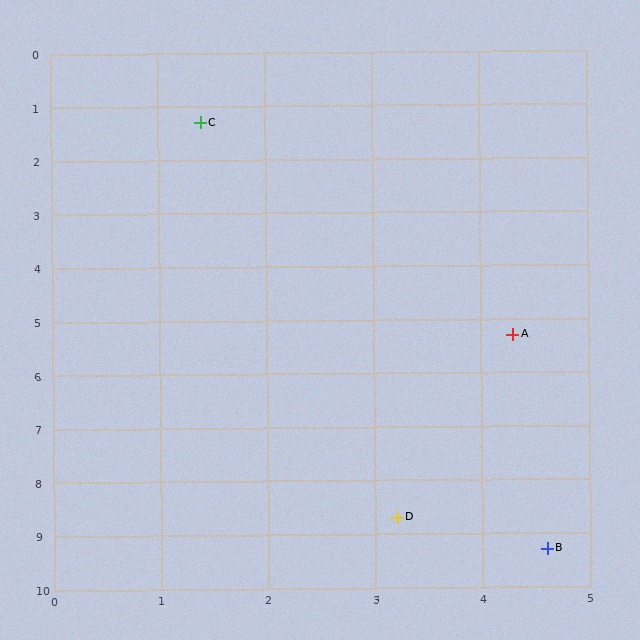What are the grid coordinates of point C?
Point C is at approximately (1.4, 1.3).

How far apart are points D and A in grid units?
Points D and A are about 3.6 grid units apart.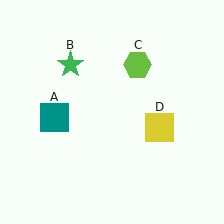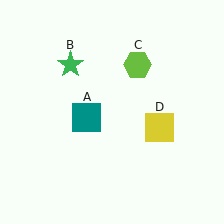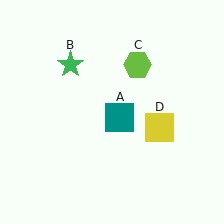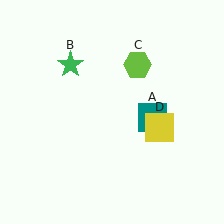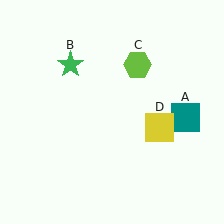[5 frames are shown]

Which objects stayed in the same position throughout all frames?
Green star (object B) and lime hexagon (object C) and yellow square (object D) remained stationary.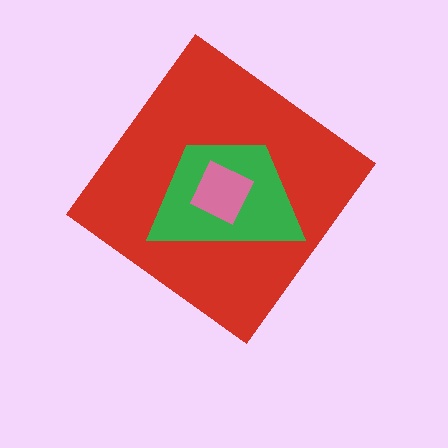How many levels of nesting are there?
3.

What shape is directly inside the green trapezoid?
The pink square.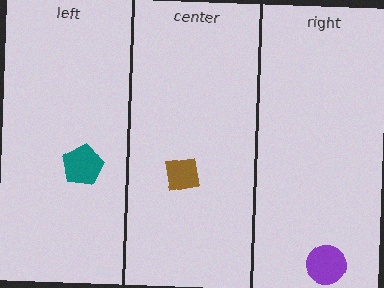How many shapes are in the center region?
1.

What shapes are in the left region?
The teal pentagon.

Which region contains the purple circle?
The right region.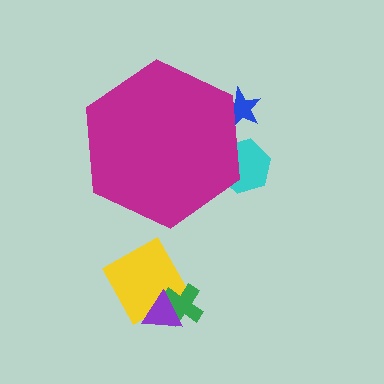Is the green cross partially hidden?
No, the green cross is fully visible.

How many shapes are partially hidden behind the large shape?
2 shapes are partially hidden.